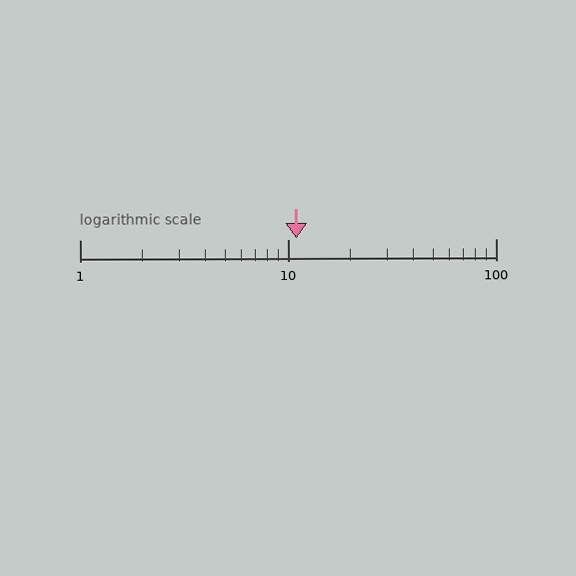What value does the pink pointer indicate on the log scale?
The pointer indicates approximately 11.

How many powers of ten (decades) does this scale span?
The scale spans 2 decades, from 1 to 100.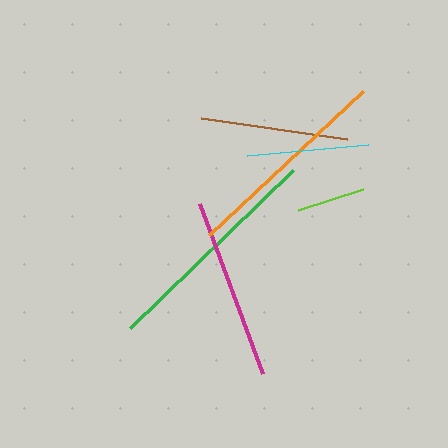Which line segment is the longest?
The green line is the longest at approximately 227 pixels.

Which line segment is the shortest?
The lime line is the shortest at approximately 69 pixels.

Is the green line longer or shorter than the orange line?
The green line is longer than the orange line.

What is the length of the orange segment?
The orange segment is approximately 211 pixels long.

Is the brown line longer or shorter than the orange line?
The orange line is longer than the brown line.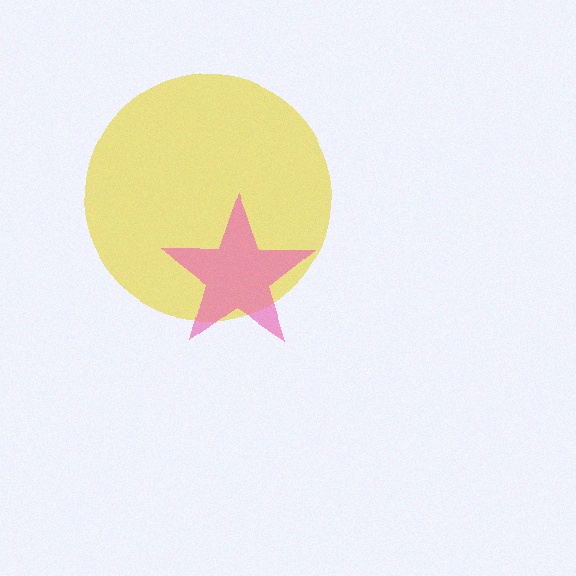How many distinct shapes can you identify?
There are 2 distinct shapes: a yellow circle, a pink star.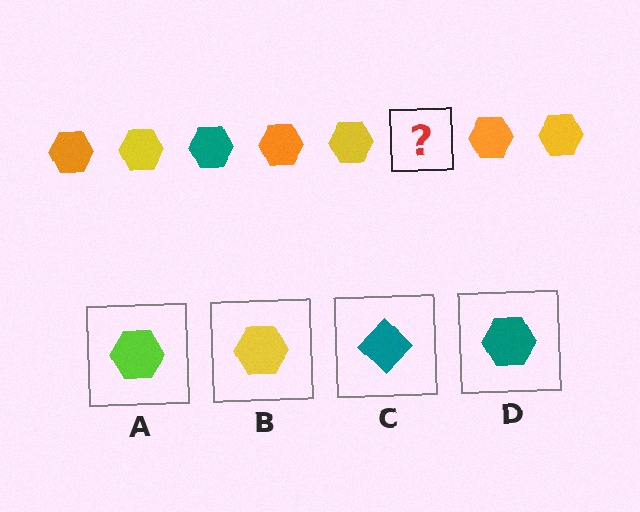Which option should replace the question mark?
Option D.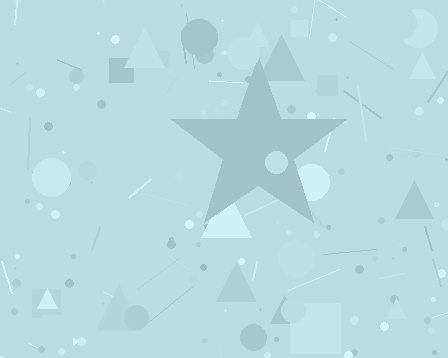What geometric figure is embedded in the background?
A star is embedded in the background.